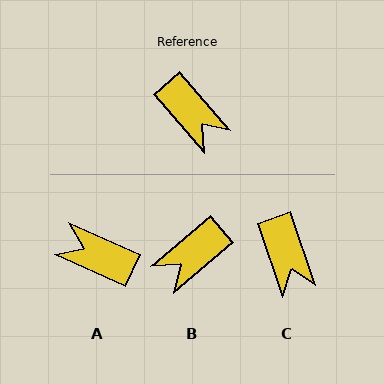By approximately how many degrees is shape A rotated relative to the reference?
Approximately 155 degrees clockwise.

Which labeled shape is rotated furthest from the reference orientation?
A, about 155 degrees away.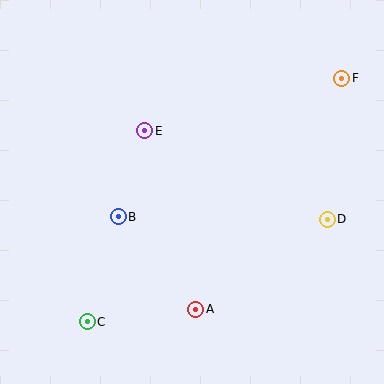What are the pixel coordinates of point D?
Point D is at (327, 219).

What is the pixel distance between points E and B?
The distance between E and B is 90 pixels.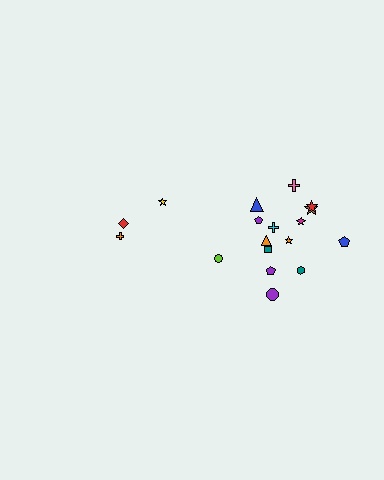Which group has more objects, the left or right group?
The right group.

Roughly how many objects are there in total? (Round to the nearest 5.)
Roughly 20 objects in total.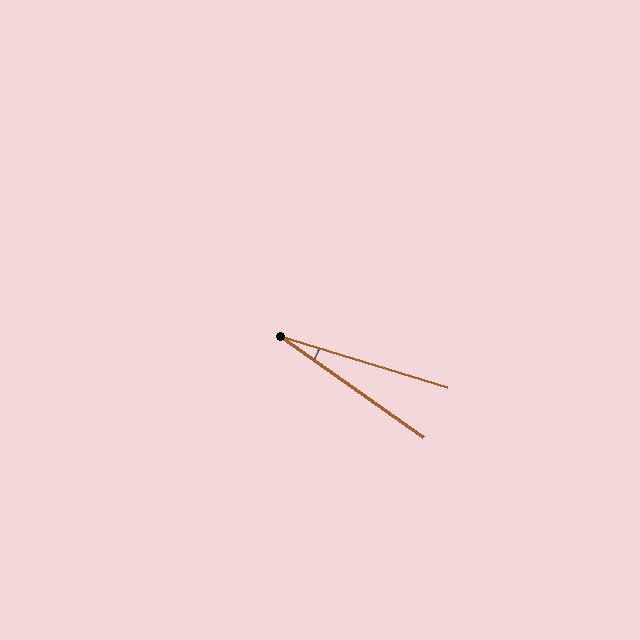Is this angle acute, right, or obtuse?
It is acute.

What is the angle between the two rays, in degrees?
Approximately 18 degrees.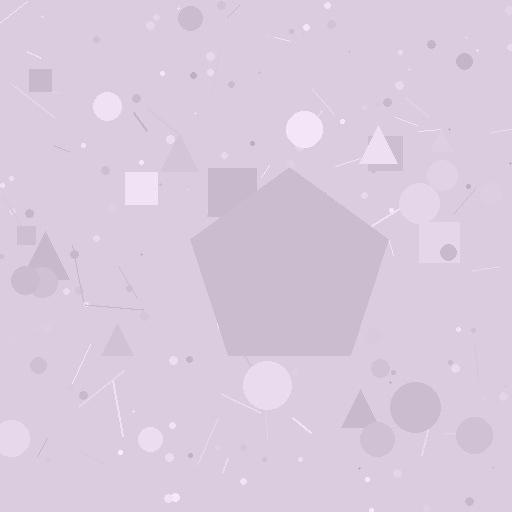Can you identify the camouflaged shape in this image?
The camouflaged shape is a pentagon.